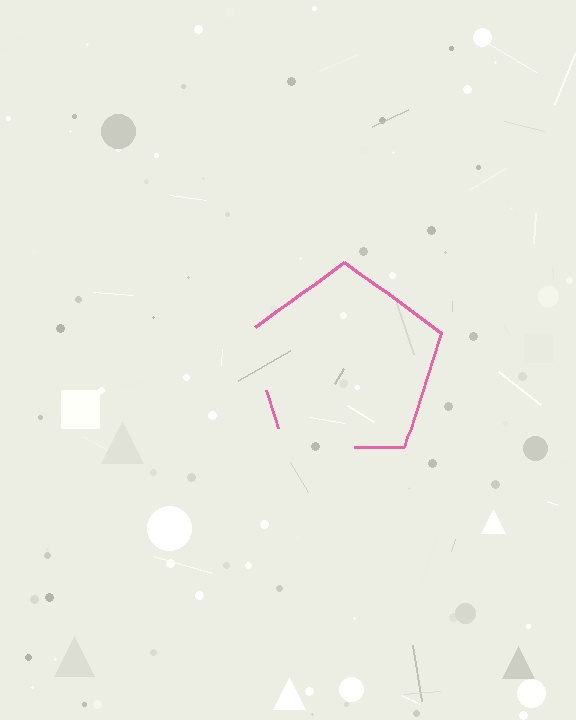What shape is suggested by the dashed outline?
The dashed outline suggests a pentagon.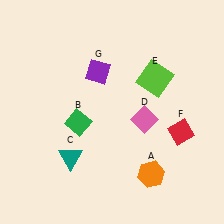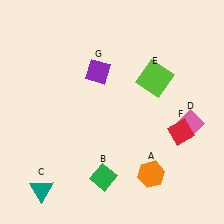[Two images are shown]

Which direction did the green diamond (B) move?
The green diamond (B) moved down.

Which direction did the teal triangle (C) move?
The teal triangle (C) moved down.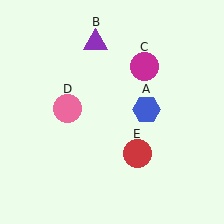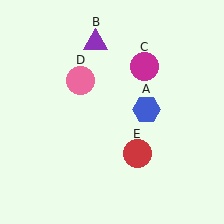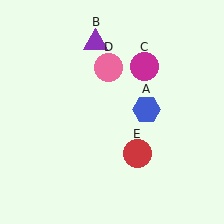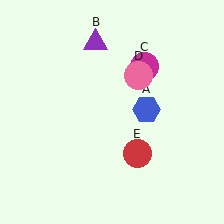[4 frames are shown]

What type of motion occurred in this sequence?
The pink circle (object D) rotated clockwise around the center of the scene.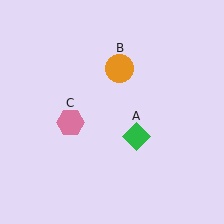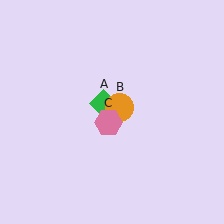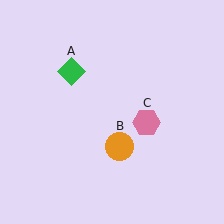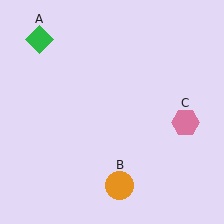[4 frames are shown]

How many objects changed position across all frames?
3 objects changed position: green diamond (object A), orange circle (object B), pink hexagon (object C).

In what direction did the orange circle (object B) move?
The orange circle (object B) moved down.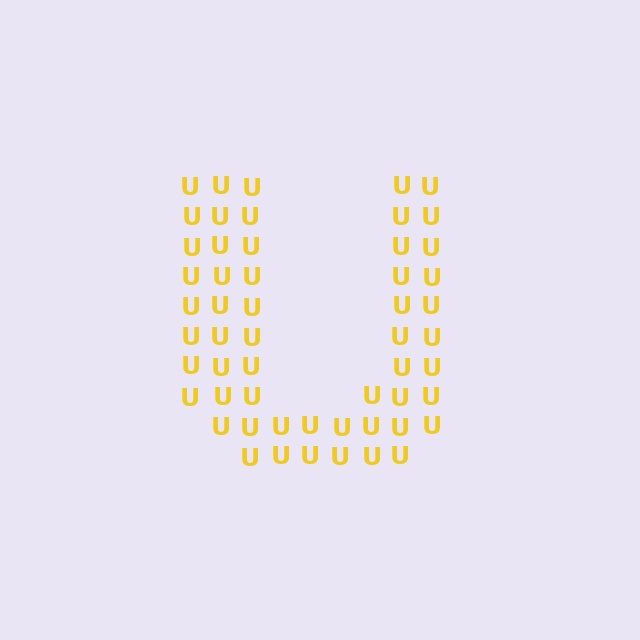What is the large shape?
The large shape is the letter U.